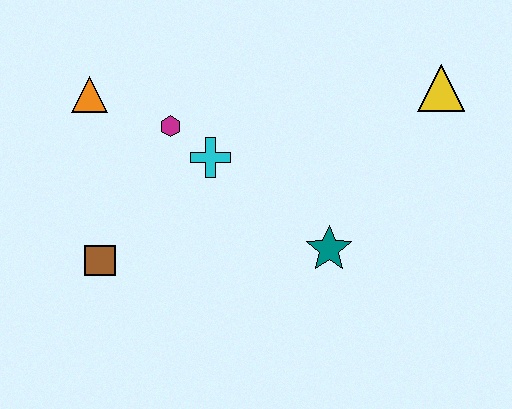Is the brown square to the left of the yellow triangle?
Yes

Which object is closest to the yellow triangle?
The teal star is closest to the yellow triangle.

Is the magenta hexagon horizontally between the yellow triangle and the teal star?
No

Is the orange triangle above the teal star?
Yes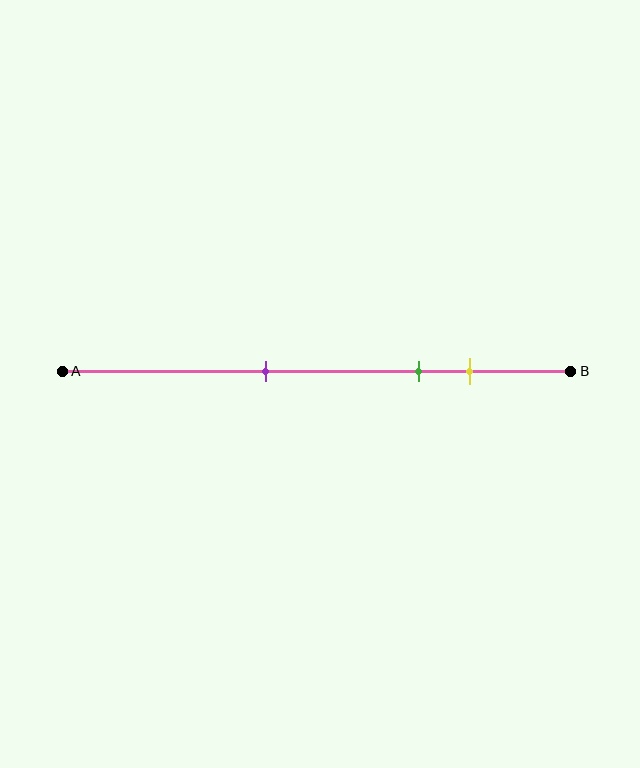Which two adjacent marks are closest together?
The green and yellow marks are the closest adjacent pair.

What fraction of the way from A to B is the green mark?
The green mark is approximately 70% (0.7) of the way from A to B.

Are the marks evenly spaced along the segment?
No, the marks are not evenly spaced.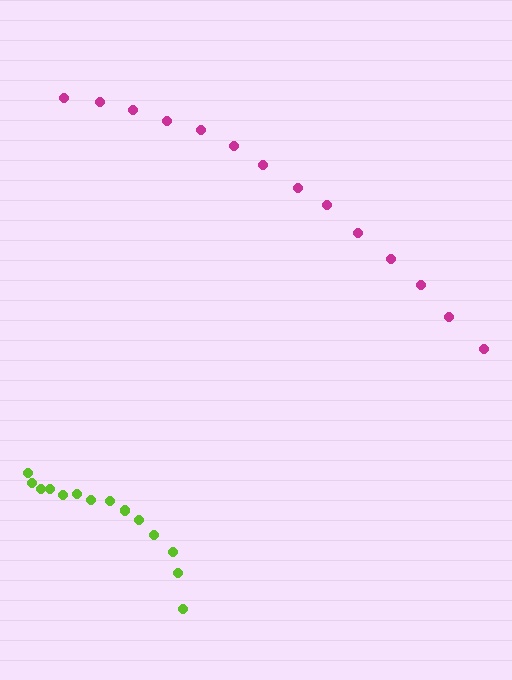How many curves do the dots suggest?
There are 2 distinct paths.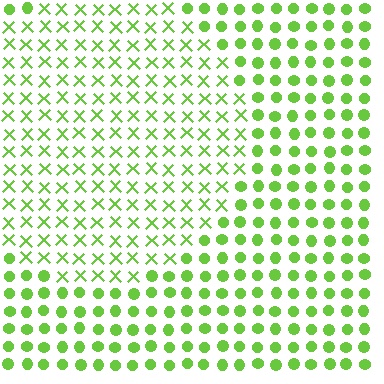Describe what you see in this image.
The image is filled with small lime elements arranged in a uniform grid. A circle-shaped region contains X marks, while the surrounding area contains circles. The boundary is defined purely by the change in element shape.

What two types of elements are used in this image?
The image uses X marks inside the circle region and circles outside it.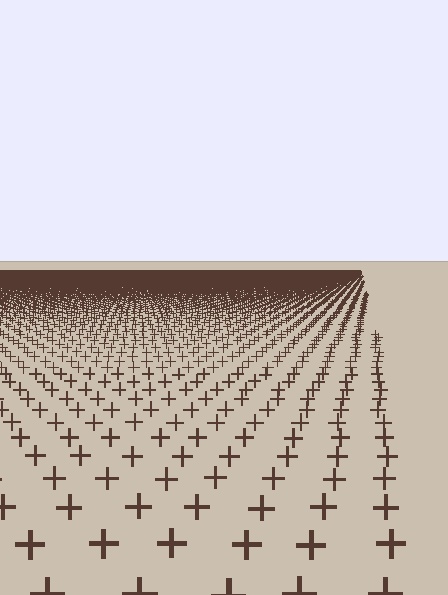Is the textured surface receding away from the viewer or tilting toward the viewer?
The surface is receding away from the viewer. Texture elements get smaller and denser toward the top.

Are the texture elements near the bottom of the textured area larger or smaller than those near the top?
Larger. Near the bottom, elements are closer to the viewer and appear at a bigger on-screen size.